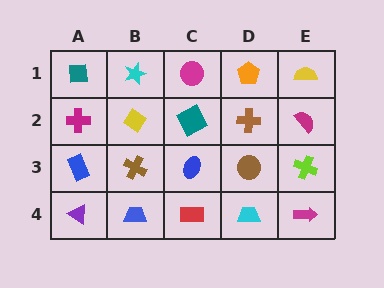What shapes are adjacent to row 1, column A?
A magenta cross (row 2, column A), a cyan star (row 1, column B).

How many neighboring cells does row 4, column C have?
3.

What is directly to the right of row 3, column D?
A lime cross.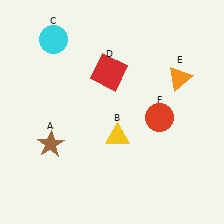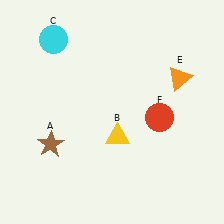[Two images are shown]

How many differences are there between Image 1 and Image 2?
There is 1 difference between the two images.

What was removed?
The red square (D) was removed in Image 2.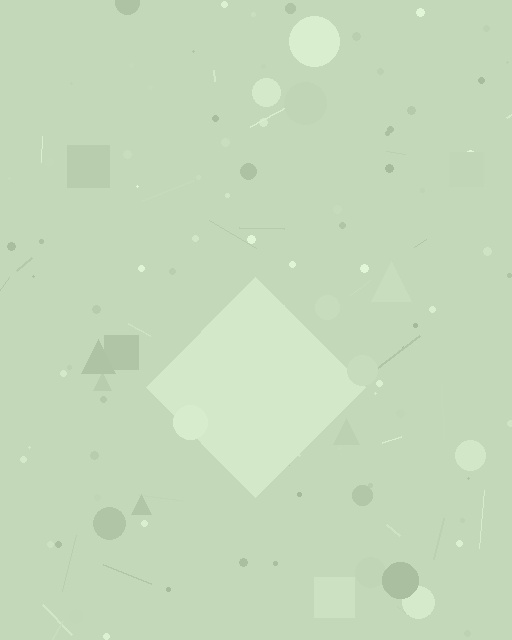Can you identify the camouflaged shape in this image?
The camouflaged shape is a diamond.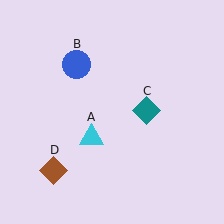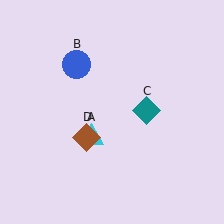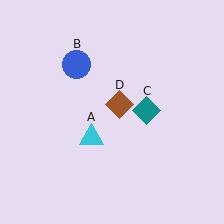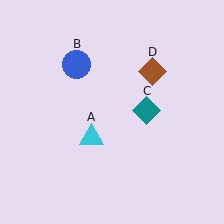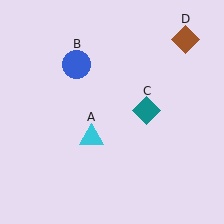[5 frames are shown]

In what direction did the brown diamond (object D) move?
The brown diamond (object D) moved up and to the right.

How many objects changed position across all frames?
1 object changed position: brown diamond (object D).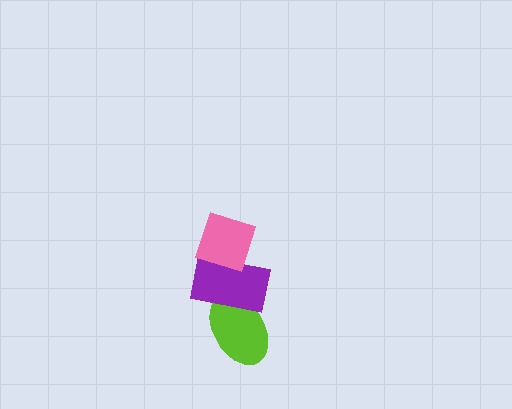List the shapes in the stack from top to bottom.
From top to bottom: the pink diamond, the purple rectangle, the lime ellipse.